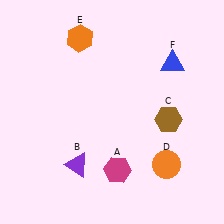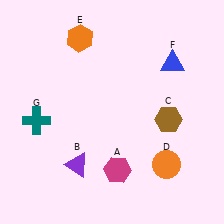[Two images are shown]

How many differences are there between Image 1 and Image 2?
There is 1 difference between the two images.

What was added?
A teal cross (G) was added in Image 2.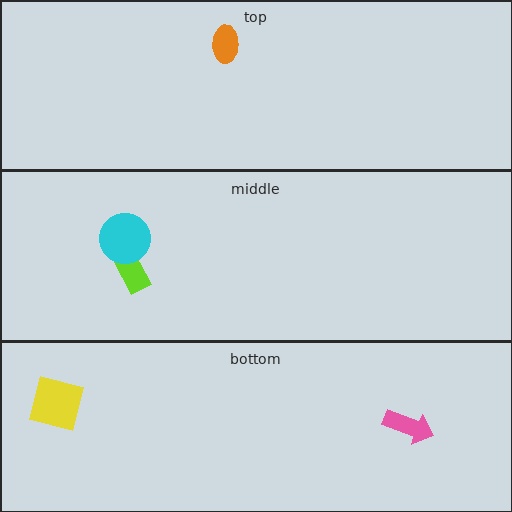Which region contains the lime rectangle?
The middle region.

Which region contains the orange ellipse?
The top region.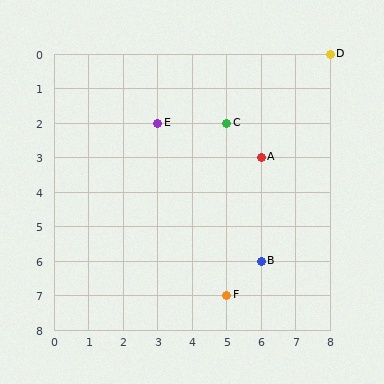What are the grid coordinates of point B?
Point B is at grid coordinates (6, 6).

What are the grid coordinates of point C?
Point C is at grid coordinates (5, 2).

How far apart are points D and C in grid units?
Points D and C are 3 columns and 2 rows apart (about 3.6 grid units diagonally).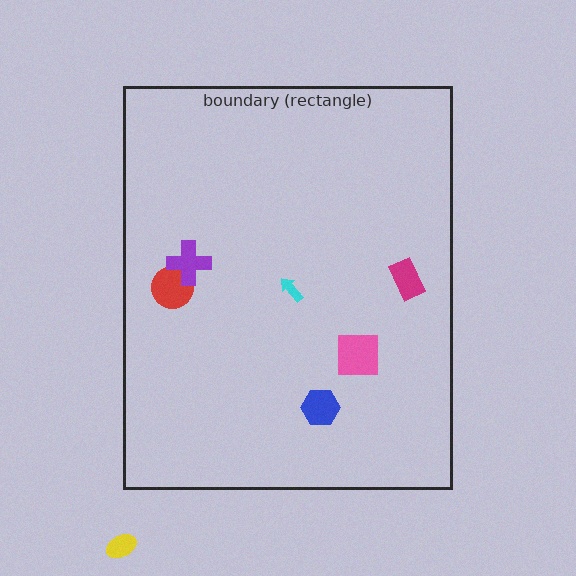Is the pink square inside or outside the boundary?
Inside.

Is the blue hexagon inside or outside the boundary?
Inside.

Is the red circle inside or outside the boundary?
Inside.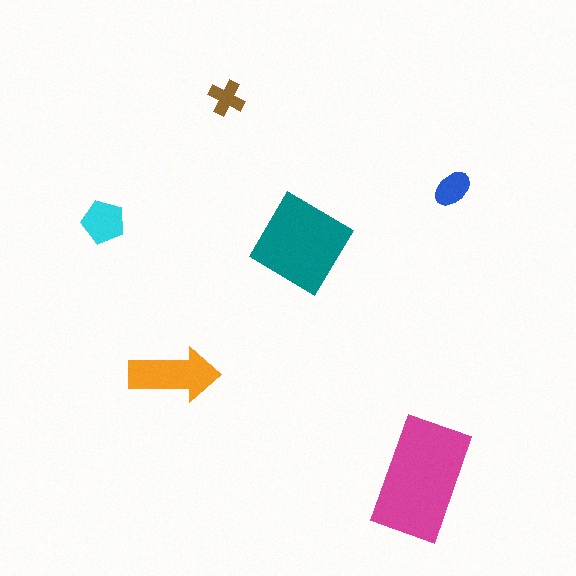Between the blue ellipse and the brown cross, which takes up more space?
The blue ellipse.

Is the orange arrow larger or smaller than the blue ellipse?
Larger.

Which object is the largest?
The magenta rectangle.